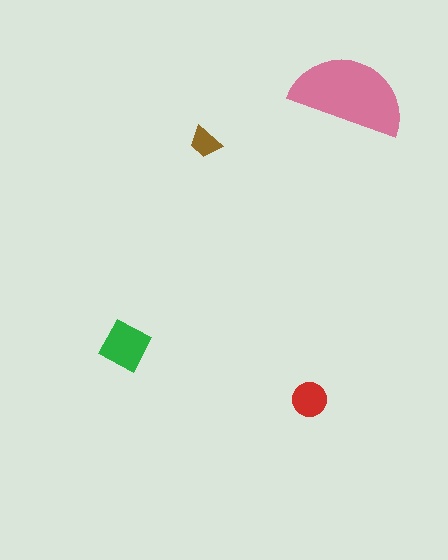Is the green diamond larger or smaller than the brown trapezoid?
Larger.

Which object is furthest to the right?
The pink semicircle is rightmost.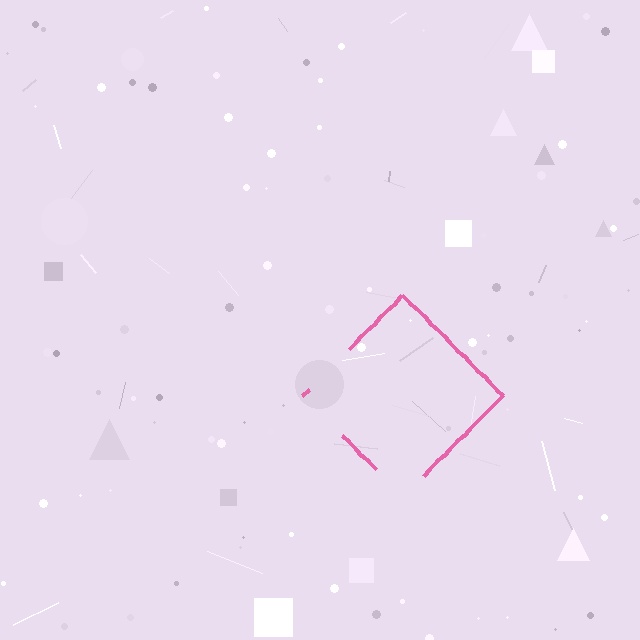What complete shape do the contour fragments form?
The contour fragments form a diamond.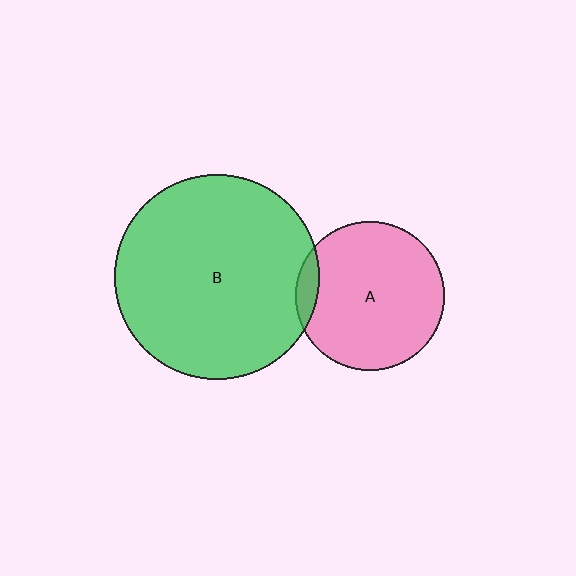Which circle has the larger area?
Circle B (green).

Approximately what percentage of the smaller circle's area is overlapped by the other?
Approximately 5%.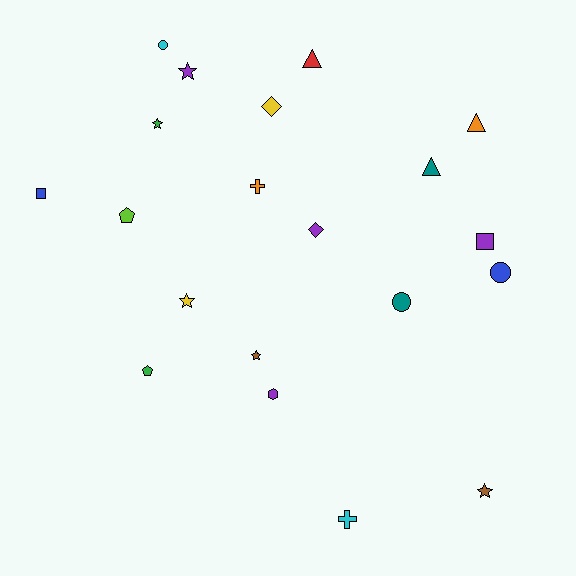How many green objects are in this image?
There are 2 green objects.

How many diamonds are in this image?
There are 2 diamonds.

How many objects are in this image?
There are 20 objects.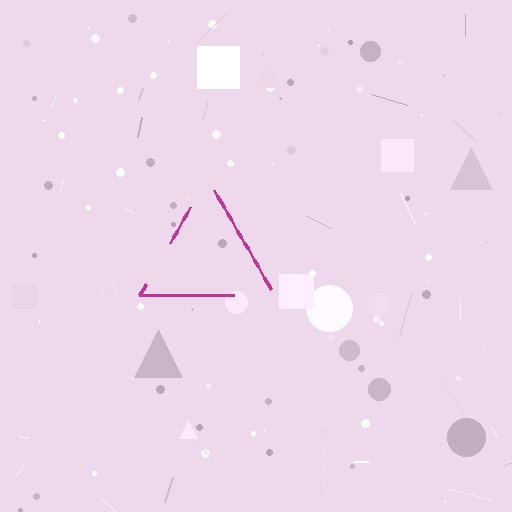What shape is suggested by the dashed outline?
The dashed outline suggests a triangle.